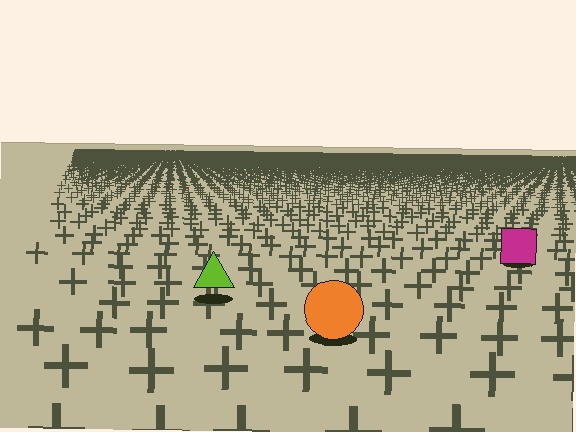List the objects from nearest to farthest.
From nearest to farthest: the orange circle, the lime triangle, the magenta square.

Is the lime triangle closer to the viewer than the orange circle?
No. The orange circle is closer — you can tell from the texture gradient: the ground texture is coarser near it.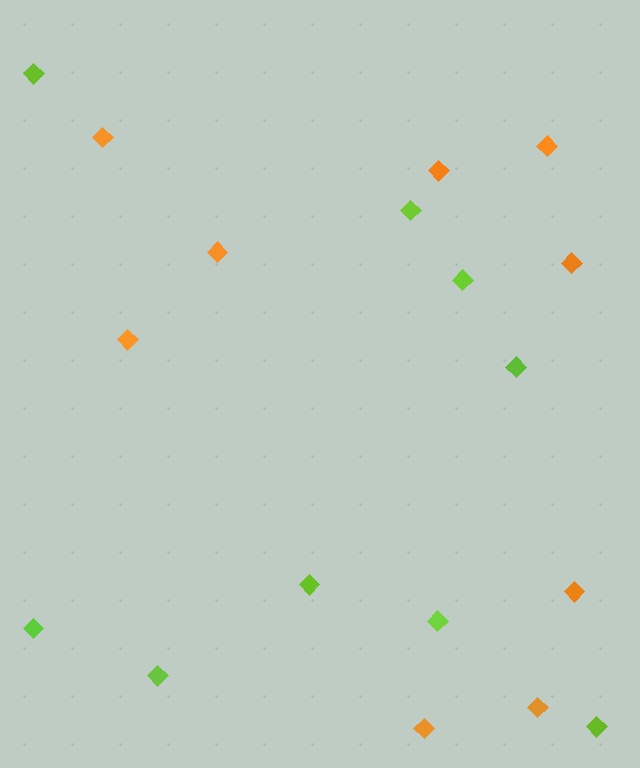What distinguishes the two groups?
There are 2 groups: one group of lime diamonds (9) and one group of orange diamonds (9).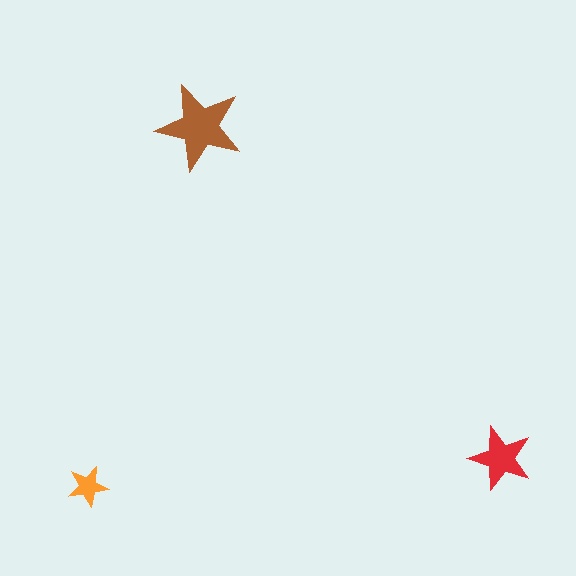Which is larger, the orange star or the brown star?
The brown one.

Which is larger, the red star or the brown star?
The brown one.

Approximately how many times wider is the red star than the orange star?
About 1.5 times wider.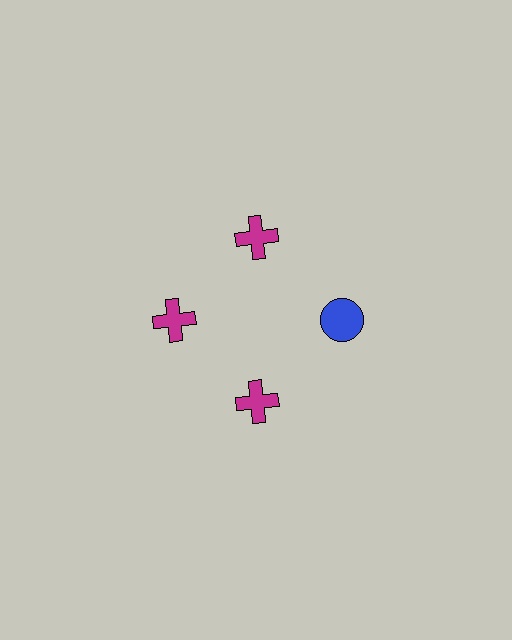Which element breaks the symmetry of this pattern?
The blue circle at roughly the 3 o'clock position breaks the symmetry. All other shapes are magenta crosses.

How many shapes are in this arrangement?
There are 4 shapes arranged in a ring pattern.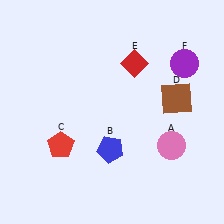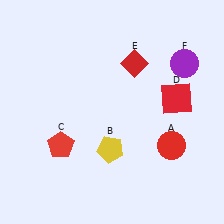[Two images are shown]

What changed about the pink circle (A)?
In Image 1, A is pink. In Image 2, it changed to red.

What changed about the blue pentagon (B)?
In Image 1, B is blue. In Image 2, it changed to yellow.